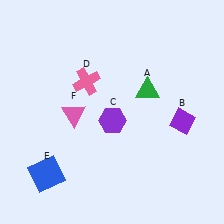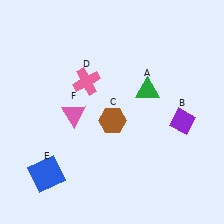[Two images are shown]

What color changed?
The hexagon (C) changed from purple in Image 1 to brown in Image 2.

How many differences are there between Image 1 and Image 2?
There is 1 difference between the two images.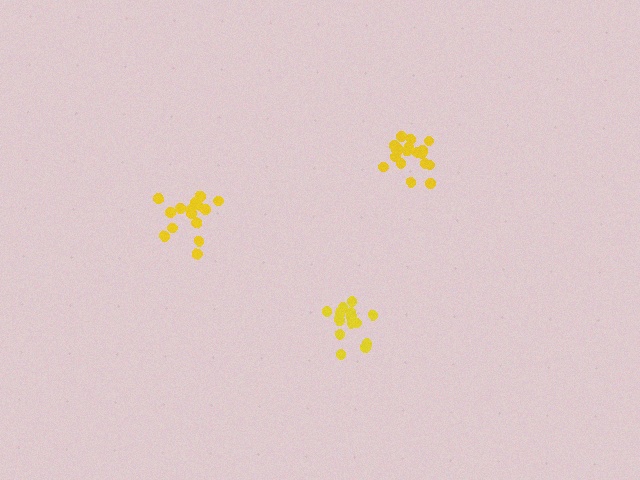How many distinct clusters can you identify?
There are 3 distinct clusters.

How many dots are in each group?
Group 1: 19 dots, Group 2: 15 dots, Group 3: 16 dots (50 total).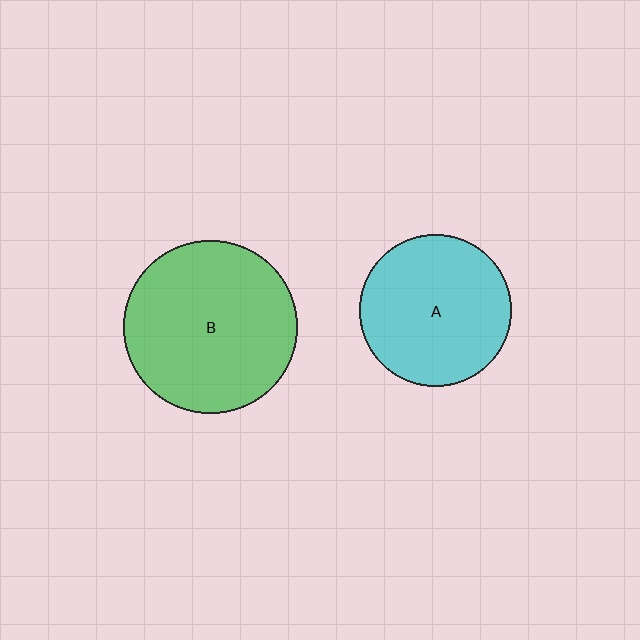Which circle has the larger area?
Circle B (green).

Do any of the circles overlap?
No, none of the circles overlap.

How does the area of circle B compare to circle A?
Approximately 1.3 times.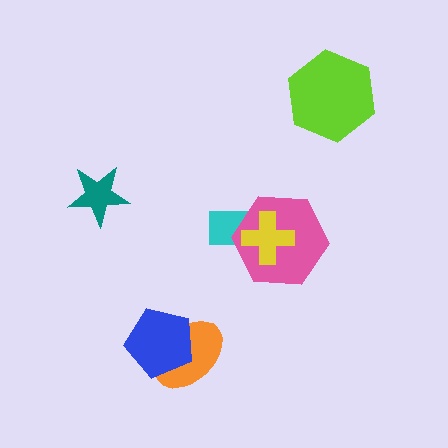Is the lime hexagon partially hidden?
No, no other shape covers it.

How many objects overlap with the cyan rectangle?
2 objects overlap with the cyan rectangle.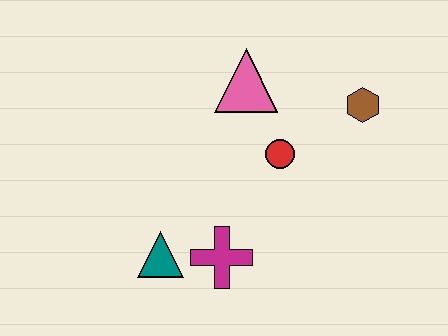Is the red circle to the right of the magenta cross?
Yes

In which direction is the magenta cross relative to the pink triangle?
The magenta cross is below the pink triangle.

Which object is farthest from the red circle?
The teal triangle is farthest from the red circle.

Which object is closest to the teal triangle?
The magenta cross is closest to the teal triangle.